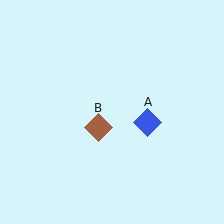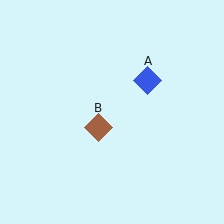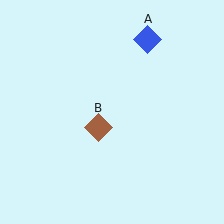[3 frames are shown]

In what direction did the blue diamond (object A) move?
The blue diamond (object A) moved up.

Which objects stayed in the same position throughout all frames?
Brown diamond (object B) remained stationary.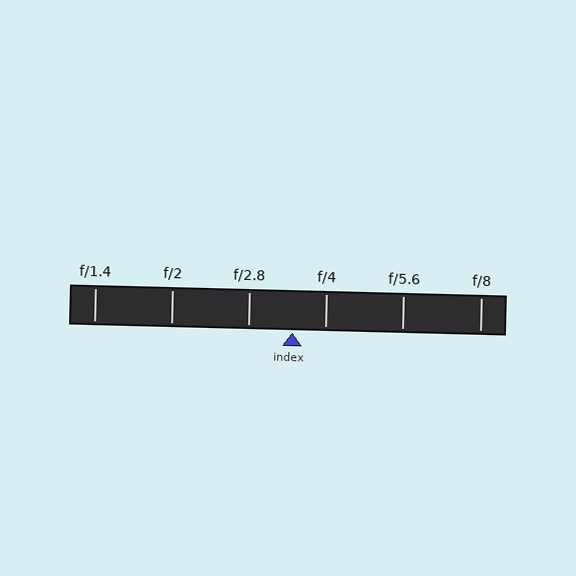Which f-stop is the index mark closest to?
The index mark is closest to f/4.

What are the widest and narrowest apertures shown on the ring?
The widest aperture shown is f/1.4 and the narrowest is f/8.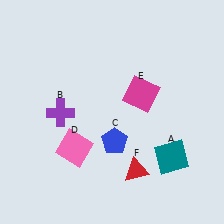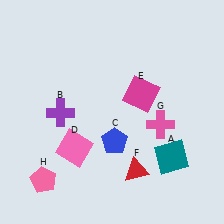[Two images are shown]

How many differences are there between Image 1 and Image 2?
There are 2 differences between the two images.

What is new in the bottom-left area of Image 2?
A pink pentagon (H) was added in the bottom-left area of Image 2.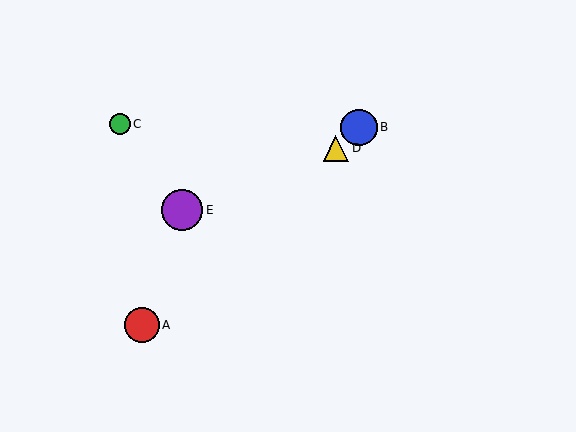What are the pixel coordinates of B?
Object B is at (359, 127).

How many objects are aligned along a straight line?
3 objects (A, B, D) are aligned along a straight line.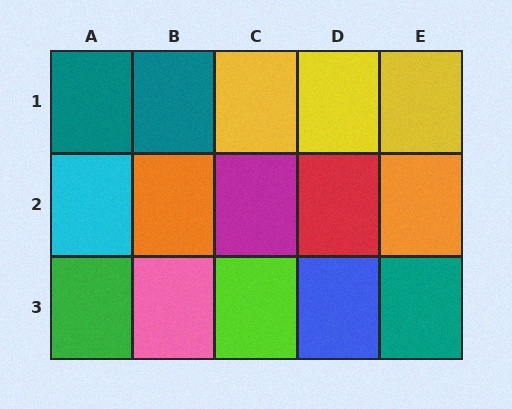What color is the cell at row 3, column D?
Blue.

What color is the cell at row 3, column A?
Green.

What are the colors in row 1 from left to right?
Teal, teal, yellow, yellow, yellow.